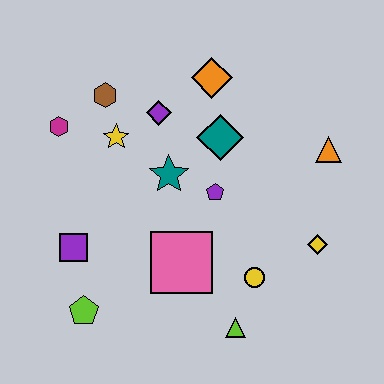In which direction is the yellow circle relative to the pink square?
The yellow circle is to the right of the pink square.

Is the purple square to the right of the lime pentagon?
No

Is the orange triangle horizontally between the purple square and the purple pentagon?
No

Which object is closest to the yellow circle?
The lime triangle is closest to the yellow circle.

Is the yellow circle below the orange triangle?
Yes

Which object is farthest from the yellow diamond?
The magenta hexagon is farthest from the yellow diamond.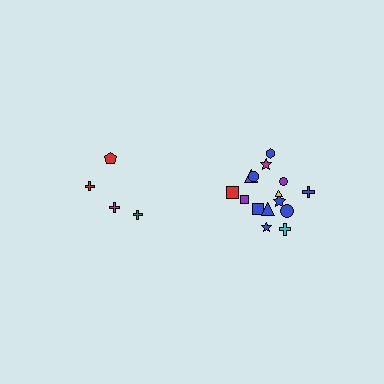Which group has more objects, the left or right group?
The right group.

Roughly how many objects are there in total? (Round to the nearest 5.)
Roughly 20 objects in total.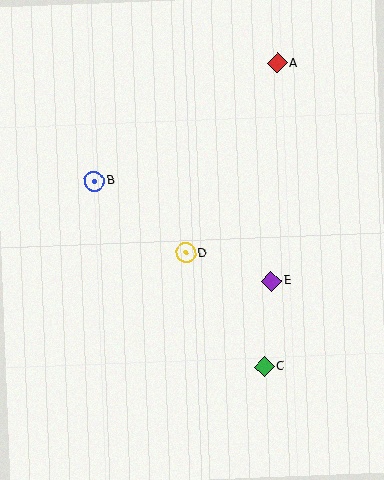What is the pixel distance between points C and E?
The distance between C and E is 86 pixels.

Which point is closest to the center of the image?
Point D at (186, 253) is closest to the center.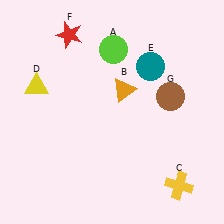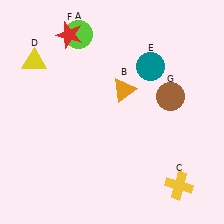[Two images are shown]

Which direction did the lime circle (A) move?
The lime circle (A) moved left.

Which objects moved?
The objects that moved are: the lime circle (A), the yellow triangle (D).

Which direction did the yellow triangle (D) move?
The yellow triangle (D) moved up.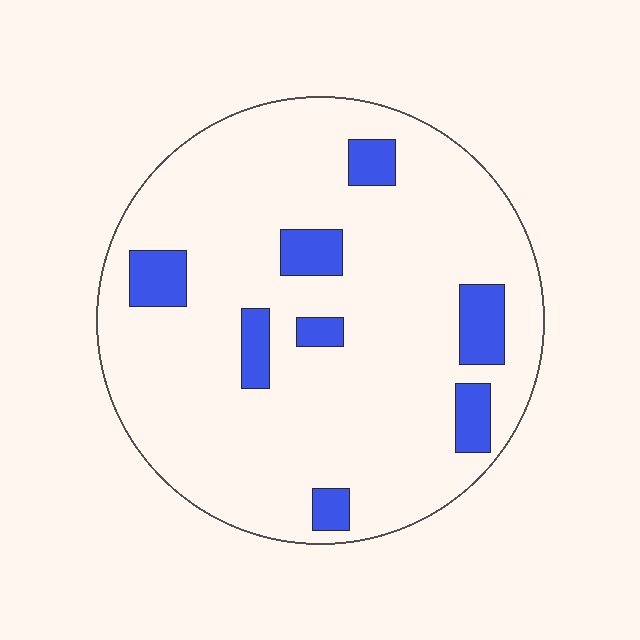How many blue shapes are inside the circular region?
8.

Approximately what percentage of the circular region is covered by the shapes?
Approximately 15%.